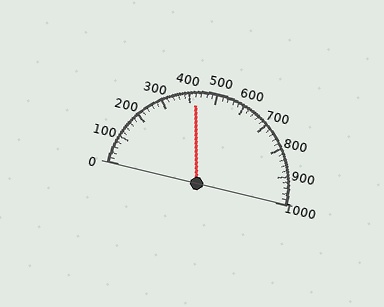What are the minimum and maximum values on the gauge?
The gauge ranges from 0 to 1000.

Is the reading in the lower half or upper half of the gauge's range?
The reading is in the lower half of the range (0 to 1000).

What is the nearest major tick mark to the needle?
The nearest major tick mark is 400.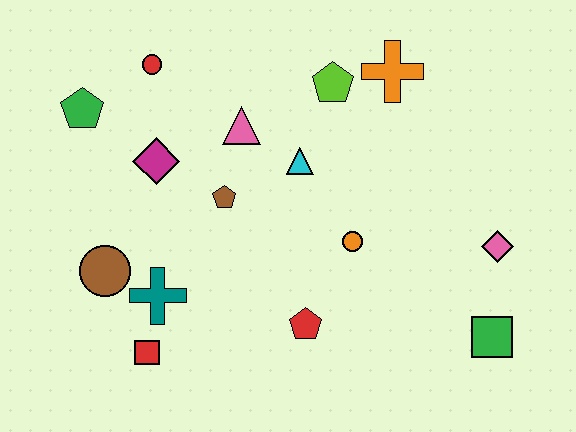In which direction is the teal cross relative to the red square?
The teal cross is above the red square.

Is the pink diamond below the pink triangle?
Yes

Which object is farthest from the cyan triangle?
The green square is farthest from the cyan triangle.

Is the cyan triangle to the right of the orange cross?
No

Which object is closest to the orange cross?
The lime pentagon is closest to the orange cross.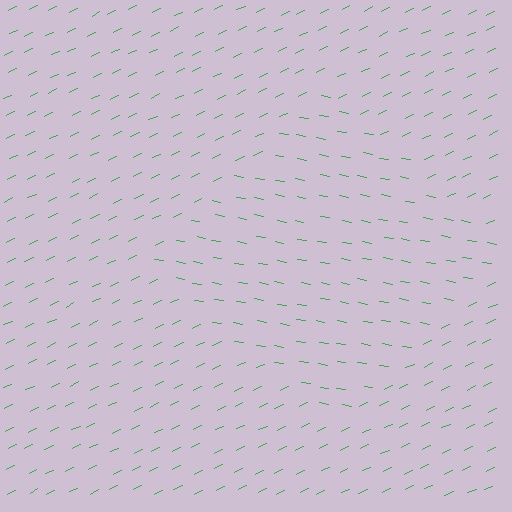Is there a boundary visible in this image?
Yes, there is a texture boundary formed by a change in line orientation.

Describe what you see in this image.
The image is filled with small green line segments. A diamond region in the image has lines oriented differently from the surrounding lines, creating a visible texture boundary.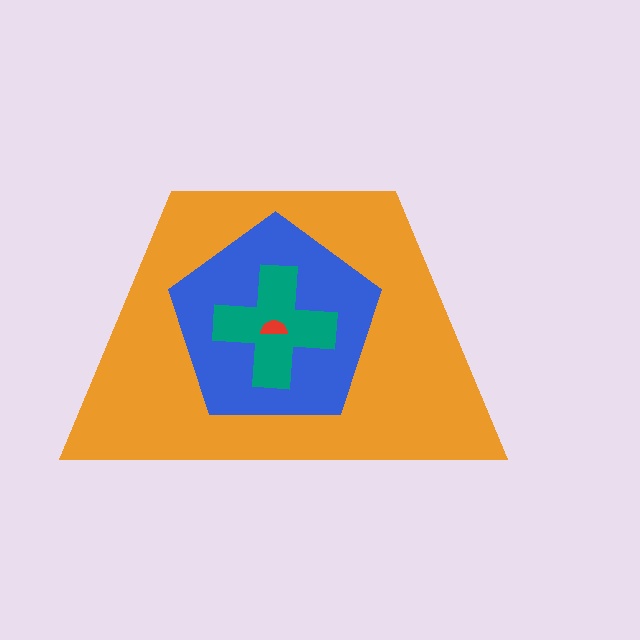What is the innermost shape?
The red semicircle.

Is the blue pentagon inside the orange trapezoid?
Yes.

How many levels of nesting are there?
4.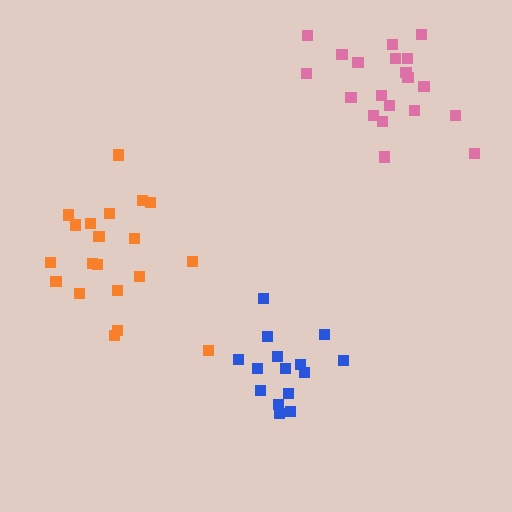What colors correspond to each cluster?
The clusters are colored: blue, pink, orange.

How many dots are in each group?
Group 1: 15 dots, Group 2: 20 dots, Group 3: 21 dots (56 total).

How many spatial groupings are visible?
There are 3 spatial groupings.